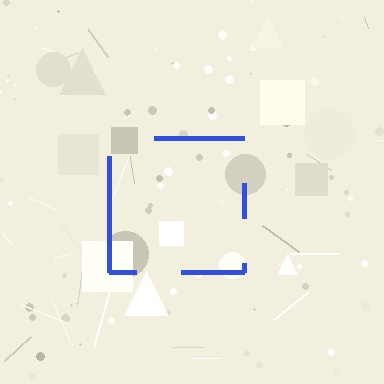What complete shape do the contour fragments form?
The contour fragments form a square.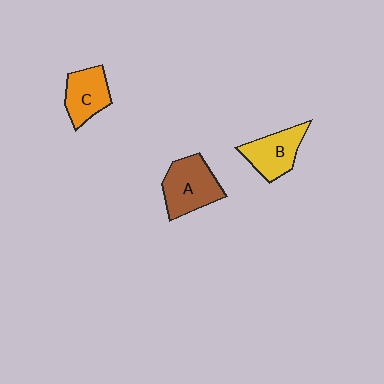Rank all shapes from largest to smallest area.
From largest to smallest: A (brown), B (yellow), C (orange).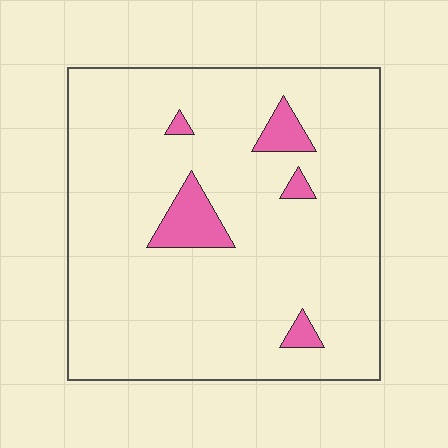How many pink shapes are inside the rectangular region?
5.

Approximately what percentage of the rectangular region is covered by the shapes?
Approximately 10%.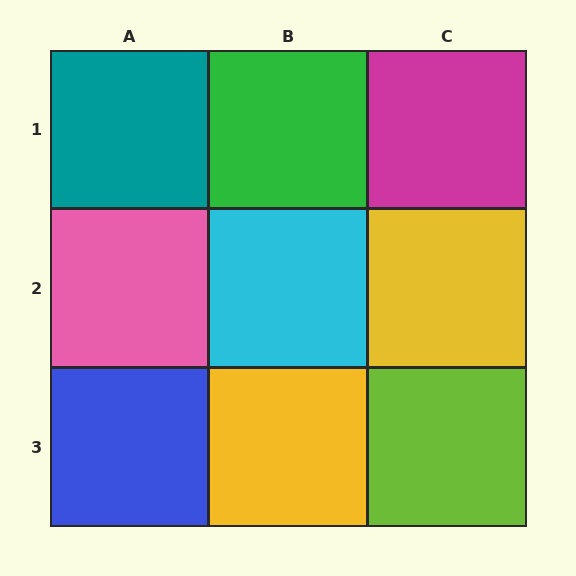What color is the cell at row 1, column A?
Teal.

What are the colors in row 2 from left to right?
Pink, cyan, yellow.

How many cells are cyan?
1 cell is cyan.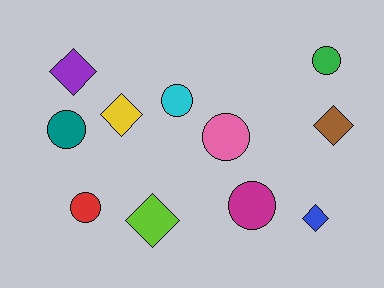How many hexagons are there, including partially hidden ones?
There are no hexagons.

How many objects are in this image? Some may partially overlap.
There are 11 objects.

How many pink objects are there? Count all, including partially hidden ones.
There is 1 pink object.